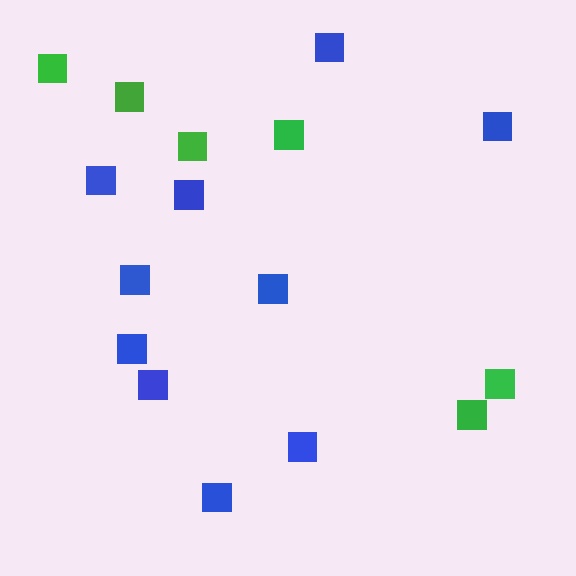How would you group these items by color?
There are 2 groups: one group of blue squares (10) and one group of green squares (6).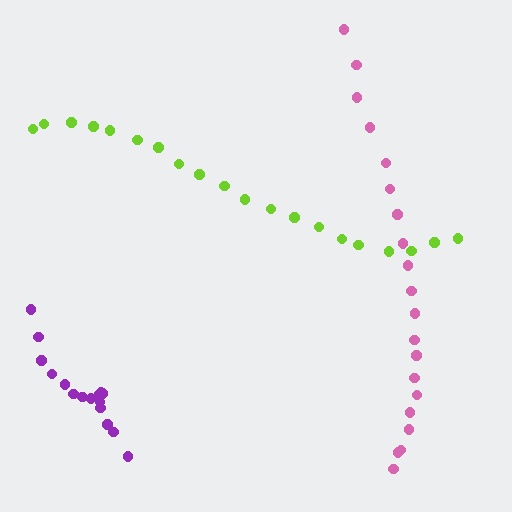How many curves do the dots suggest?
There are 3 distinct paths.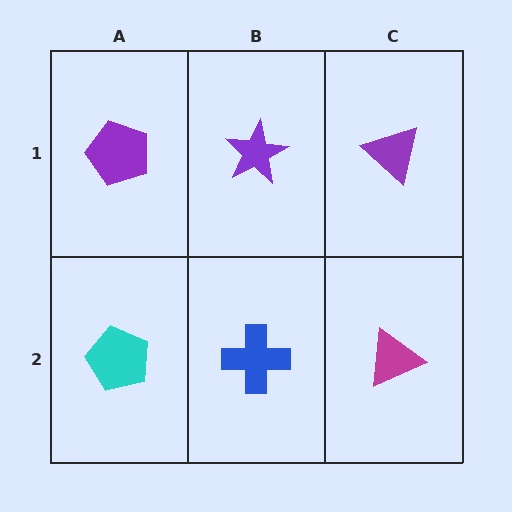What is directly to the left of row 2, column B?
A cyan pentagon.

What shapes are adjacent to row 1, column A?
A cyan pentagon (row 2, column A), a purple star (row 1, column B).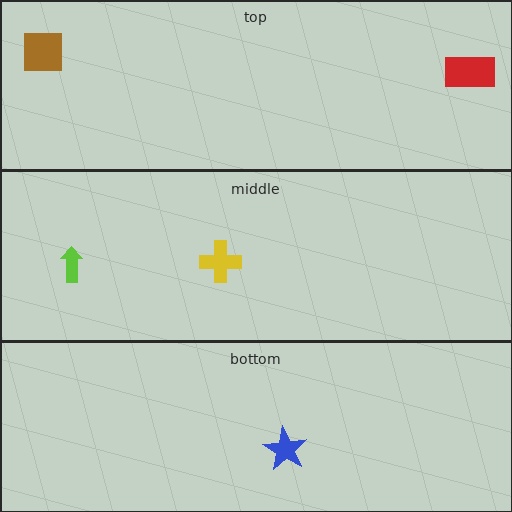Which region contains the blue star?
The bottom region.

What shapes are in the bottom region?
The blue star.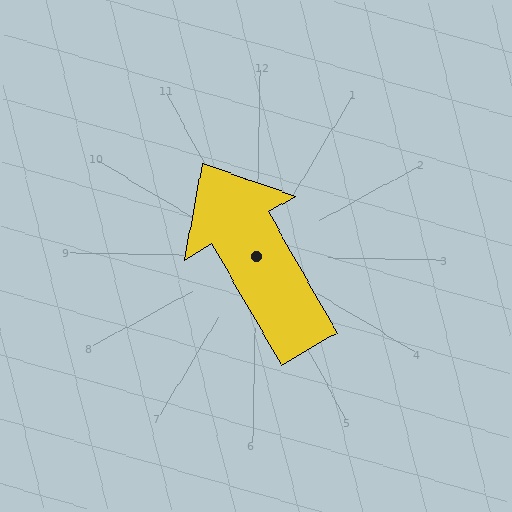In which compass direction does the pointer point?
Northwest.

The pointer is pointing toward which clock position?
Roughly 11 o'clock.